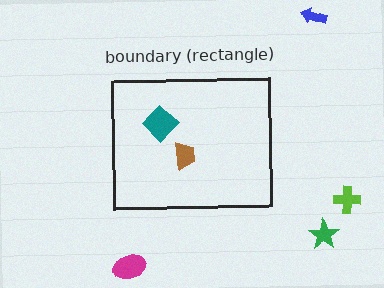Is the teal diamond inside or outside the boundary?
Inside.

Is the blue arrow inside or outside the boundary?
Outside.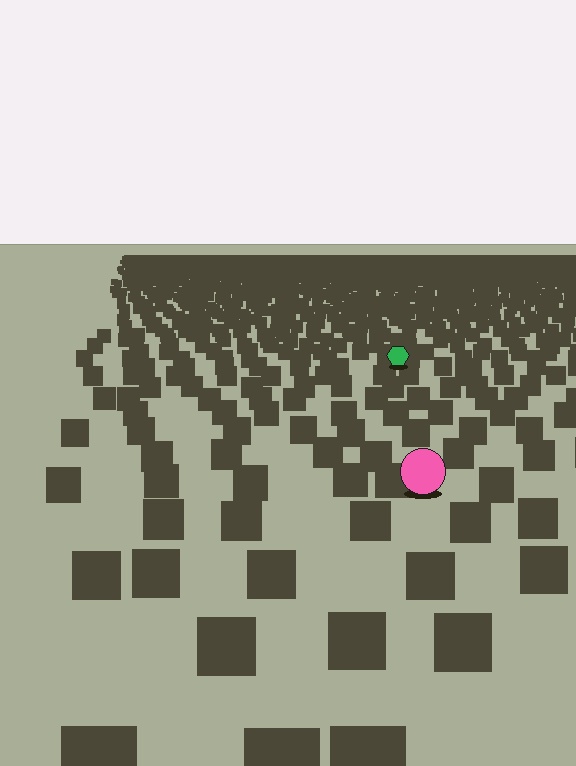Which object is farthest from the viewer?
The green hexagon is farthest from the viewer. It appears smaller and the ground texture around it is denser.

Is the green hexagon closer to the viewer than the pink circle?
No. The pink circle is closer — you can tell from the texture gradient: the ground texture is coarser near it.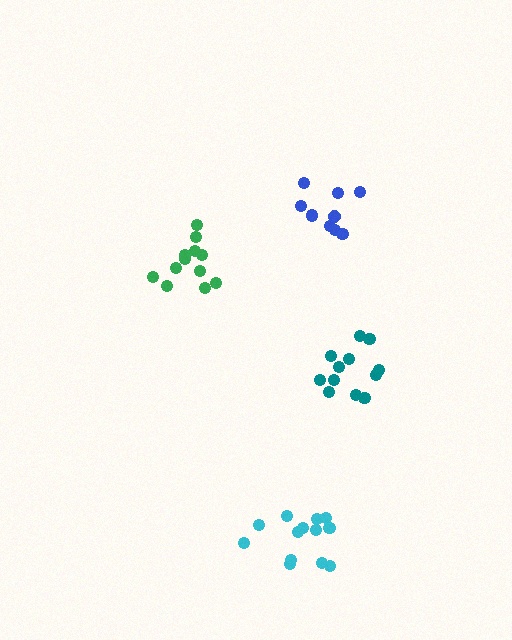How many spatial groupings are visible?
There are 4 spatial groupings.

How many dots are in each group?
Group 1: 9 dots, Group 2: 13 dots, Group 3: 12 dots, Group 4: 12 dots (46 total).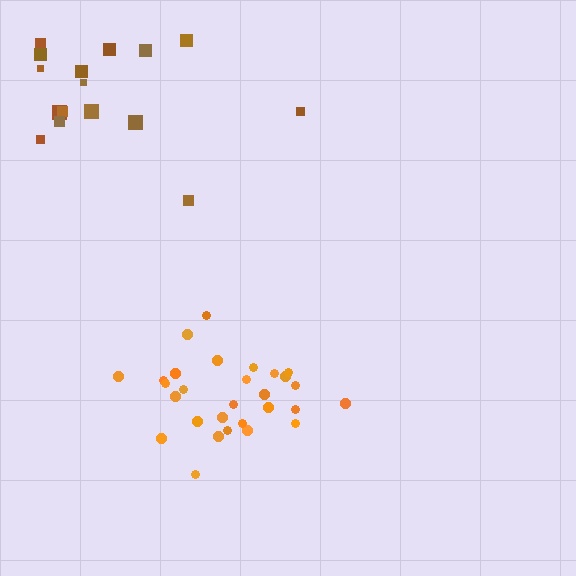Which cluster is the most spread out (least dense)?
Brown.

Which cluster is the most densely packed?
Orange.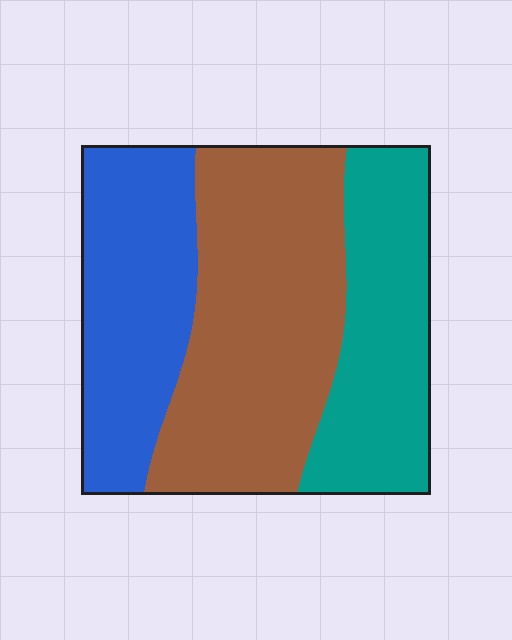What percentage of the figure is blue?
Blue covers roughly 30% of the figure.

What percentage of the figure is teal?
Teal covers around 30% of the figure.